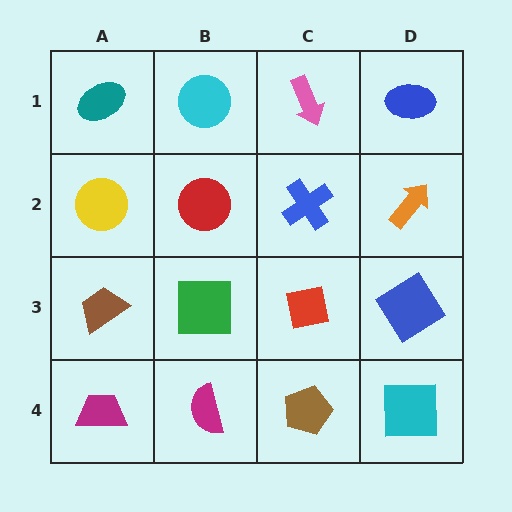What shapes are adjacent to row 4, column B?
A green square (row 3, column B), a magenta trapezoid (row 4, column A), a brown pentagon (row 4, column C).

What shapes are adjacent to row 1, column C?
A blue cross (row 2, column C), a cyan circle (row 1, column B), a blue ellipse (row 1, column D).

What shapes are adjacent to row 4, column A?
A brown trapezoid (row 3, column A), a magenta semicircle (row 4, column B).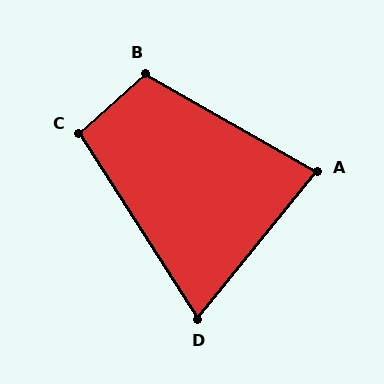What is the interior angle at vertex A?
Approximately 80 degrees (acute).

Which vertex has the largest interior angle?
B, at approximately 108 degrees.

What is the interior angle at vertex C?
Approximately 100 degrees (obtuse).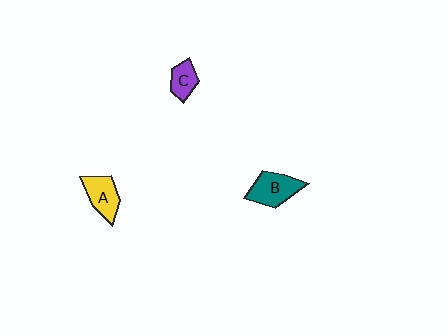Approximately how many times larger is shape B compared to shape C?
Approximately 1.6 times.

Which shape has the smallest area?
Shape C (purple).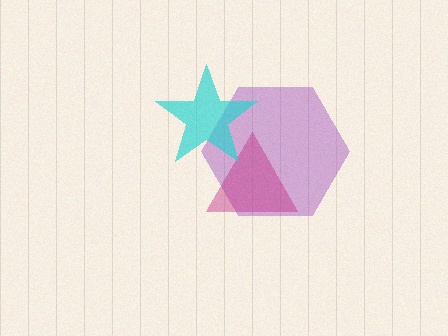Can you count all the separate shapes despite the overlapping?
Yes, there are 3 separate shapes.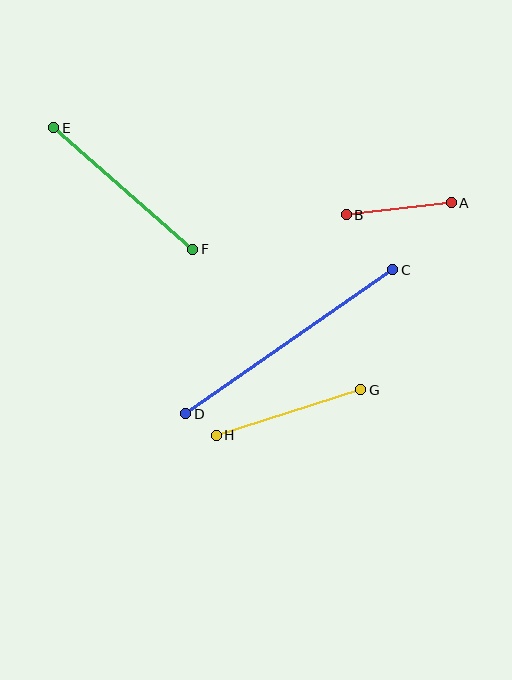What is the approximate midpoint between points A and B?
The midpoint is at approximately (399, 209) pixels.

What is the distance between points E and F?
The distance is approximately 185 pixels.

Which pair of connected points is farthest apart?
Points C and D are farthest apart.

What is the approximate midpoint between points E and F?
The midpoint is at approximately (123, 188) pixels.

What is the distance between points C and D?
The distance is approximately 252 pixels.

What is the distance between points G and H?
The distance is approximately 152 pixels.